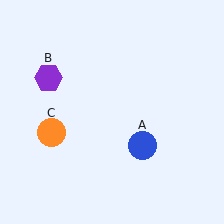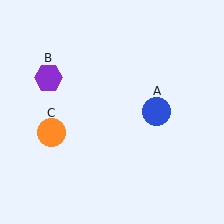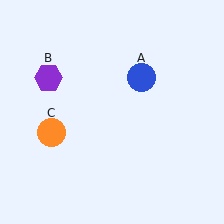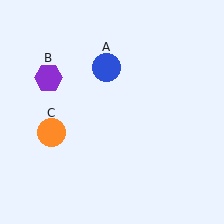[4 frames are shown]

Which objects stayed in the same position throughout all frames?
Purple hexagon (object B) and orange circle (object C) remained stationary.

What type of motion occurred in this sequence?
The blue circle (object A) rotated counterclockwise around the center of the scene.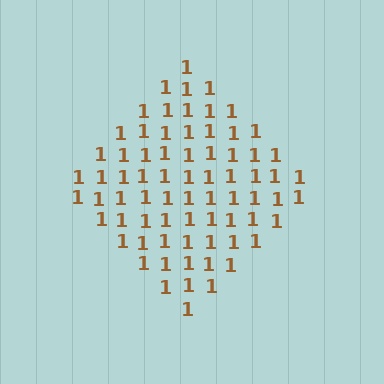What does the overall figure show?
The overall figure shows a diamond.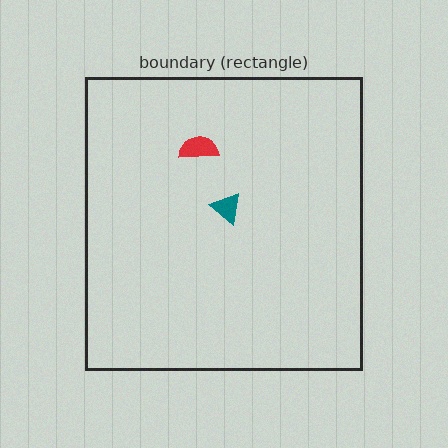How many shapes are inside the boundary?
2 inside, 0 outside.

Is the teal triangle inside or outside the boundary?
Inside.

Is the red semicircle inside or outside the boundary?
Inside.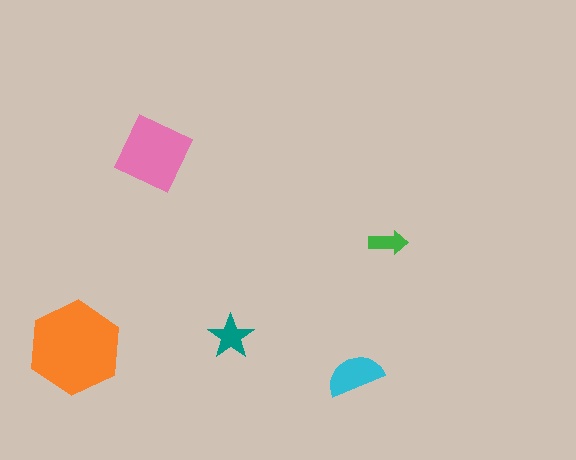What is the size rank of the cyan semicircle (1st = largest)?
3rd.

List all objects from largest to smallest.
The orange hexagon, the pink diamond, the cyan semicircle, the teal star, the green arrow.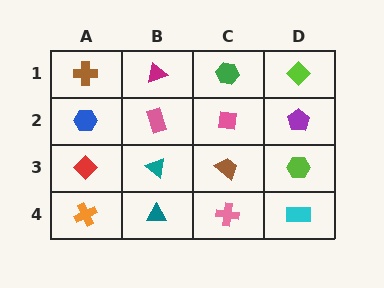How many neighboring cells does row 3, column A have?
3.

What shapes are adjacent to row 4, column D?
A lime hexagon (row 3, column D), a pink cross (row 4, column C).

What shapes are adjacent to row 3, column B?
A pink rectangle (row 2, column B), a teal triangle (row 4, column B), a red diamond (row 3, column A), a brown trapezoid (row 3, column C).